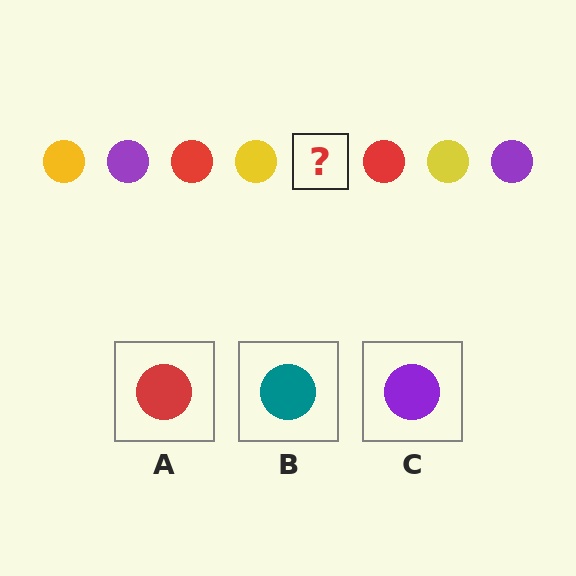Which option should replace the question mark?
Option C.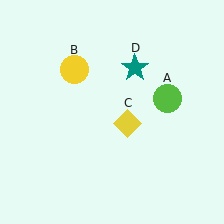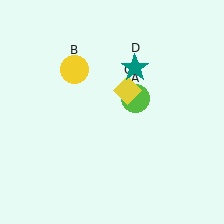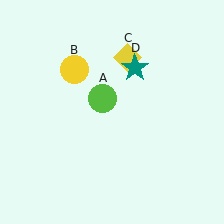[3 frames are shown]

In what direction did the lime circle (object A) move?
The lime circle (object A) moved left.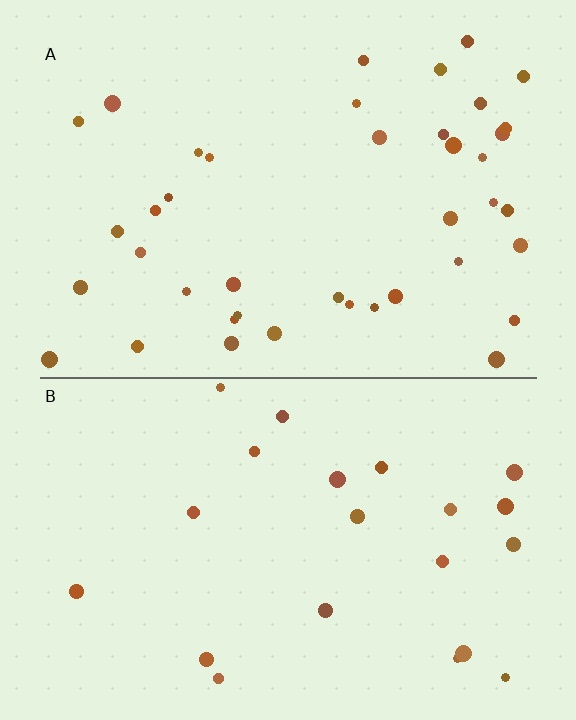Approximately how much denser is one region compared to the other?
Approximately 1.9× — region A over region B.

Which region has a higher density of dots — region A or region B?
A (the top).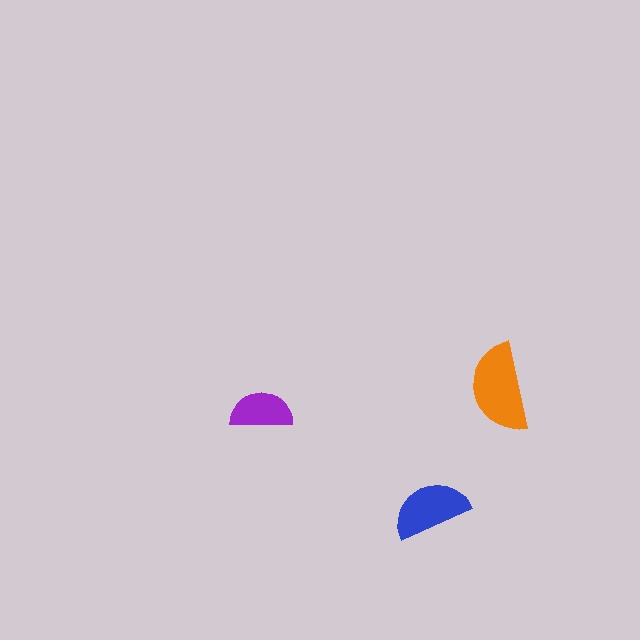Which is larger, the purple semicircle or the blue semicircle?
The blue one.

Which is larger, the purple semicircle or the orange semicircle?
The orange one.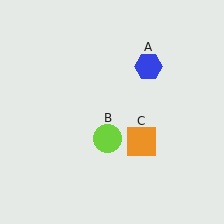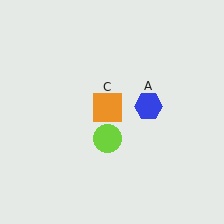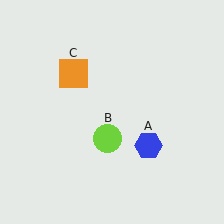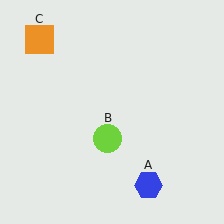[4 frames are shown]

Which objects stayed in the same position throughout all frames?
Lime circle (object B) remained stationary.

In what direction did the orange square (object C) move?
The orange square (object C) moved up and to the left.